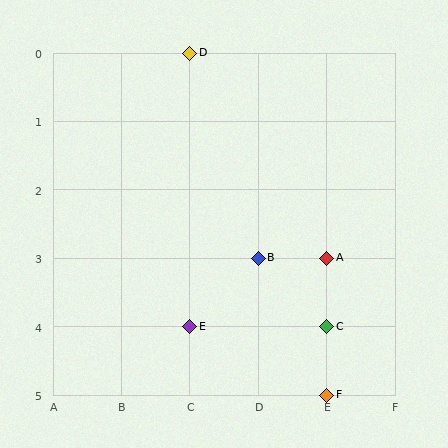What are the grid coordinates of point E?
Point E is at grid coordinates (C, 4).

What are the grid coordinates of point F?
Point F is at grid coordinates (E, 5).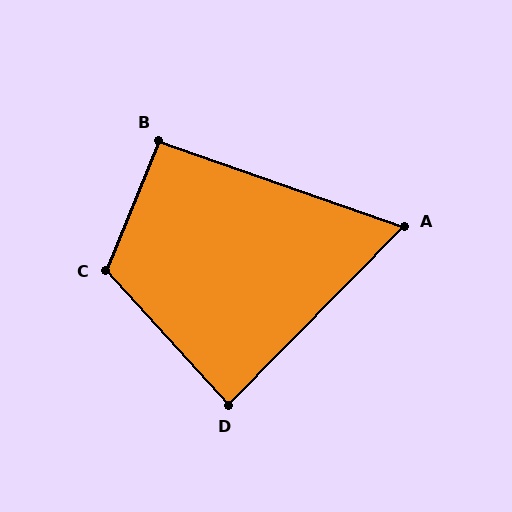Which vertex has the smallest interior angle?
A, at approximately 65 degrees.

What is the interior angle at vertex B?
Approximately 93 degrees (approximately right).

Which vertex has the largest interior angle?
C, at approximately 115 degrees.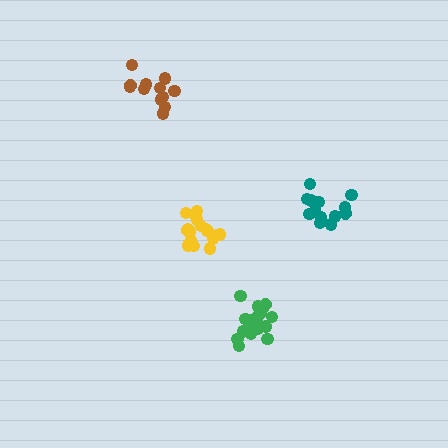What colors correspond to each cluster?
The clusters are colored: green, brown, teal, yellow.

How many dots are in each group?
Group 1: 18 dots, Group 2: 13 dots, Group 3: 13 dots, Group 4: 18 dots (62 total).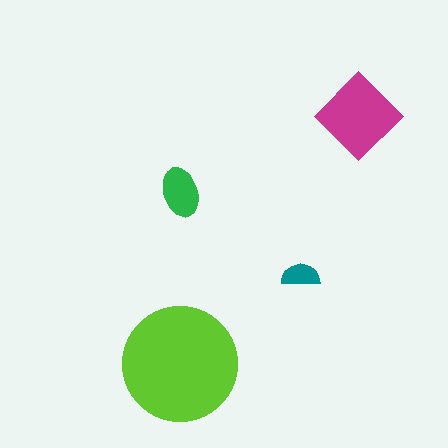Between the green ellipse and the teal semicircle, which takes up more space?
The green ellipse.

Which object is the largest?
The lime circle.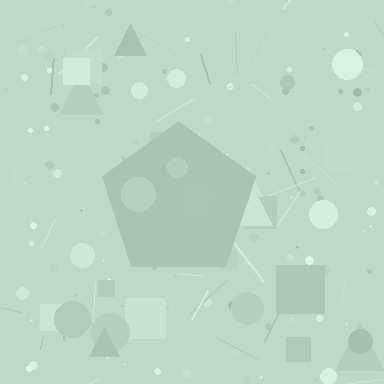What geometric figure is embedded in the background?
A pentagon is embedded in the background.